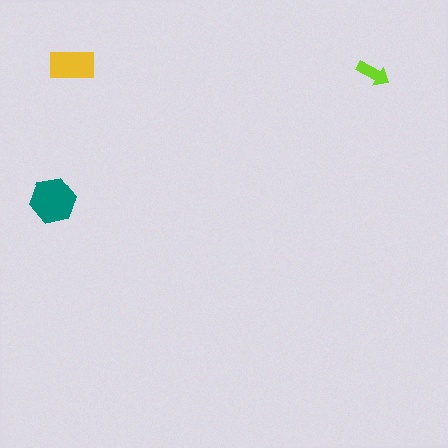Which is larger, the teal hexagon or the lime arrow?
The teal hexagon.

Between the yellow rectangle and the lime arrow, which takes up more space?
The yellow rectangle.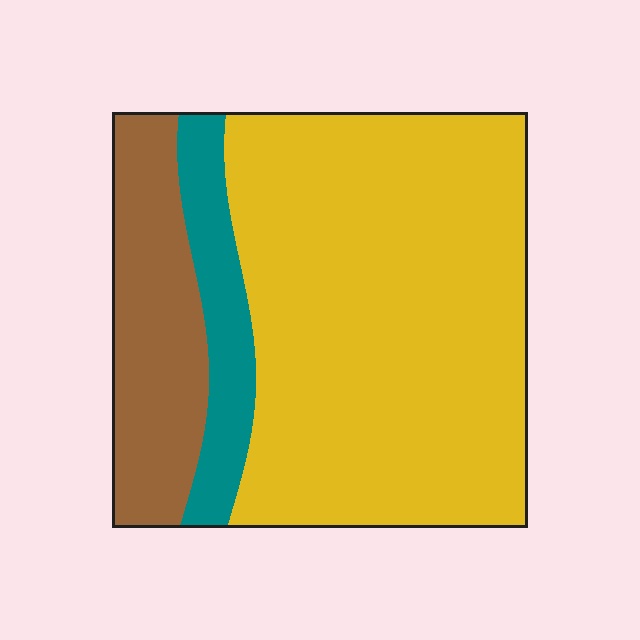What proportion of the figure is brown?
Brown takes up between a sixth and a third of the figure.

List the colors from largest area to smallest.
From largest to smallest: yellow, brown, teal.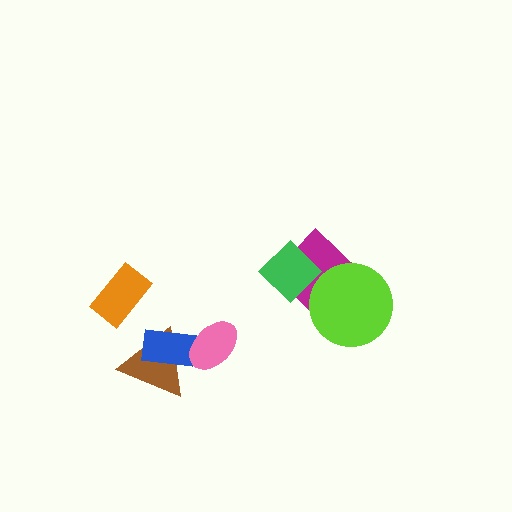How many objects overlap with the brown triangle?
2 objects overlap with the brown triangle.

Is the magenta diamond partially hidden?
Yes, it is partially covered by another shape.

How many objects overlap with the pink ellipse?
2 objects overlap with the pink ellipse.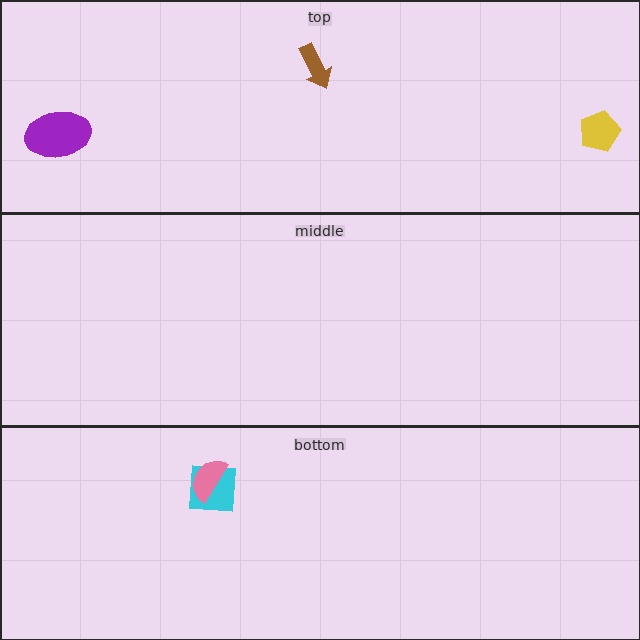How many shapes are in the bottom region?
2.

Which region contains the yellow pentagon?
The top region.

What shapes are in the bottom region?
The cyan square, the pink semicircle.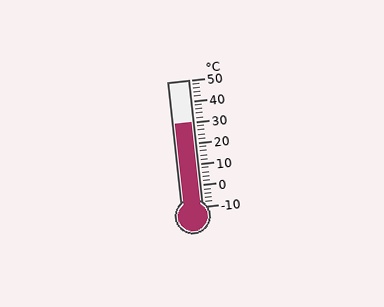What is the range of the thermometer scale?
The thermometer scale ranges from -10°C to 50°C.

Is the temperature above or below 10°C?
The temperature is above 10°C.